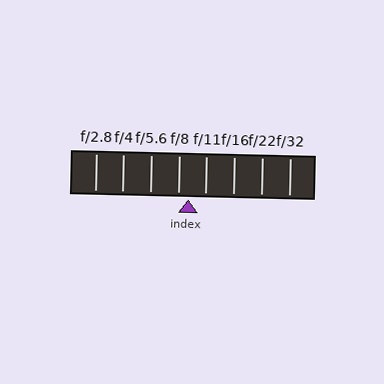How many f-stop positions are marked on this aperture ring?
There are 8 f-stop positions marked.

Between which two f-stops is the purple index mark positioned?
The index mark is between f/8 and f/11.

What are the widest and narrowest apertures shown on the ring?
The widest aperture shown is f/2.8 and the narrowest is f/32.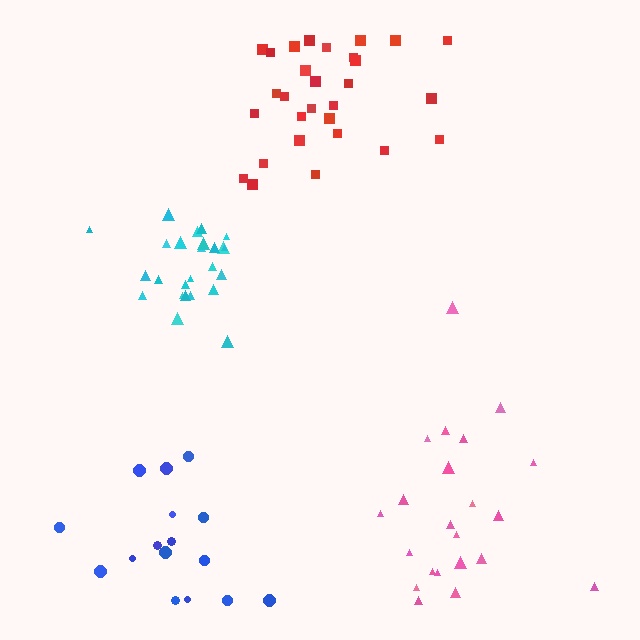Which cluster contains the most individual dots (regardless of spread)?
Red (29).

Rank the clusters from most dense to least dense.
cyan, red, blue, pink.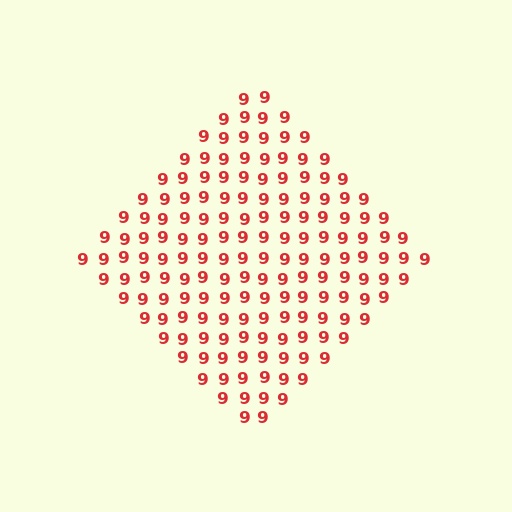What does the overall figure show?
The overall figure shows a diamond.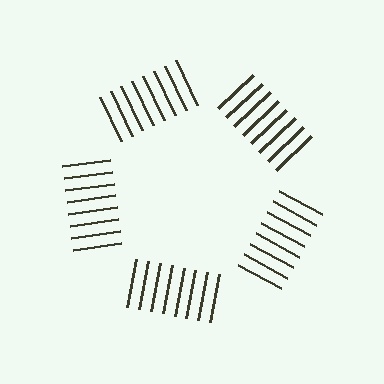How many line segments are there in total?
40 — 8 along each of the 5 edges.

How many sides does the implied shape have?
5 sides — the line-ends trace a pentagon.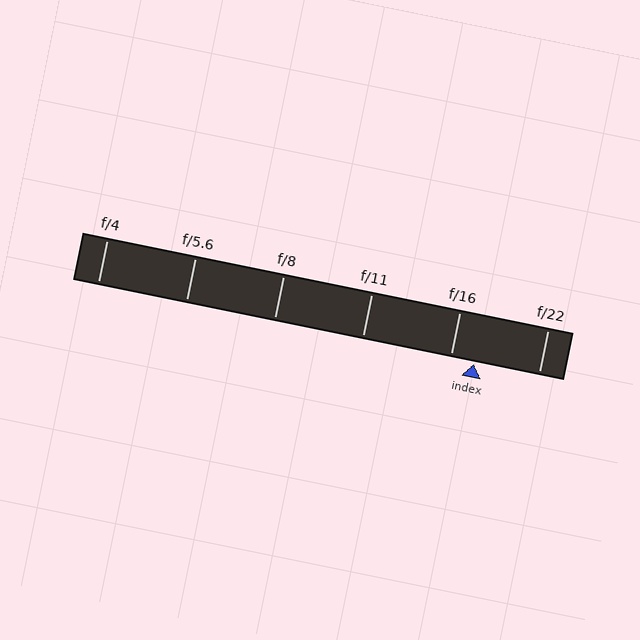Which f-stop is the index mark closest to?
The index mark is closest to f/16.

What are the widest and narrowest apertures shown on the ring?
The widest aperture shown is f/4 and the narrowest is f/22.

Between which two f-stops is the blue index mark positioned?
The index mark is between f/16 and f/22.